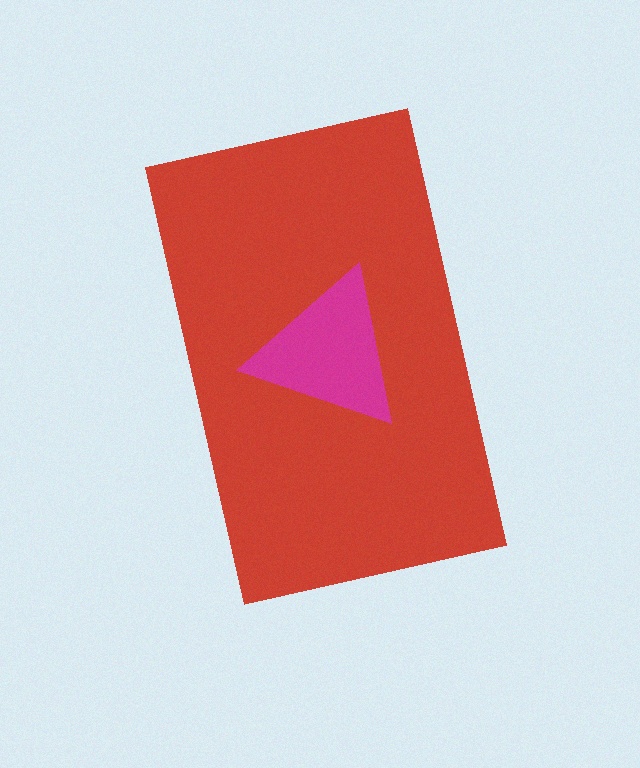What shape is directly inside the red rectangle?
The magenta triangle.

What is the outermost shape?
The red rectangle.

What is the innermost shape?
The magenta triangle.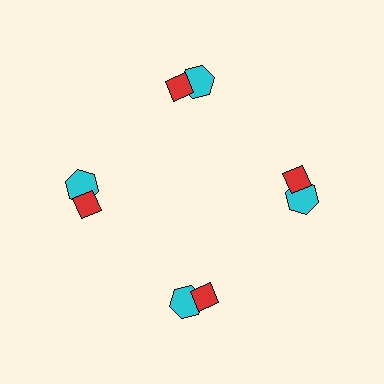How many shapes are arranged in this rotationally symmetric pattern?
There are 8 shapes, arranged in 4 groups of 2.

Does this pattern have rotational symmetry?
Yes, this pattern has 4-fold rotational symmetry. It looks the same after rotating 90 degrees around the center.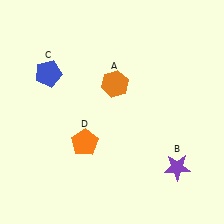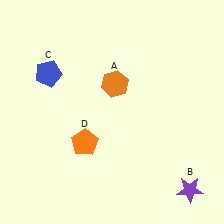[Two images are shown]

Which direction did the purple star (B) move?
The purple star (B) moved down.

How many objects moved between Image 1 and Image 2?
1 object moved between the two images.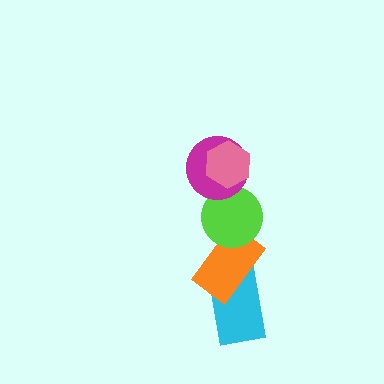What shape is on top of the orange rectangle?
The lime circle is on top of the orange rectangle.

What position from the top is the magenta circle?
The magenta circle is 2nd from the top.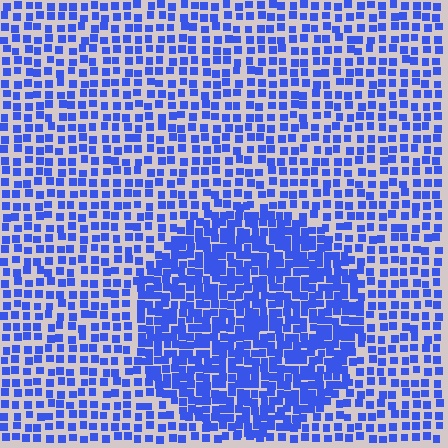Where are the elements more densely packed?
The elements are more densely packed inside the circle boundary.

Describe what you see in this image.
The image contains small blue elements arranged at two different densities. A circle-shaped region is visible where the elements are more densely packed than the surrounding area.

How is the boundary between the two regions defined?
The boundary is defined by a change in element density (approximately 1.9x ratio). All elements are the same color, size, and shape.